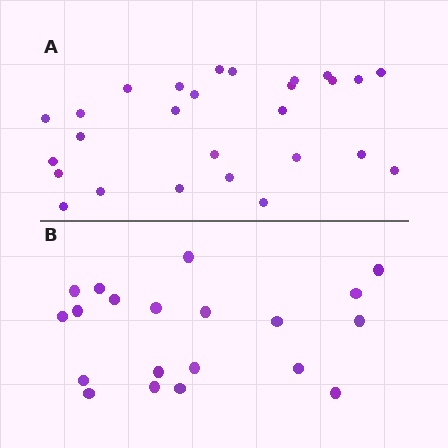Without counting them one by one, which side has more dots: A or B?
Region A (the top region) has more dots.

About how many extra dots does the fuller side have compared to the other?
Region A has roughly 8 or so more dots than region B.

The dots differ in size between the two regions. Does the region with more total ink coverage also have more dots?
No. Region B has more total ink coverage because its dots are larger, but region A actually contains more individual dots. Total area can be misleading — the number of items is what matters here.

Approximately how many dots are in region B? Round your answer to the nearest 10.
About 20 dots.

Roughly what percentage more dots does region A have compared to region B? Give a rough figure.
About 35% more.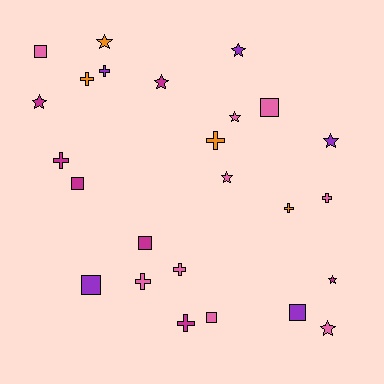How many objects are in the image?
There are 25 objects.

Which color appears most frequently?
Pink, with 9 objects.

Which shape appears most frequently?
Star, with 9 objects.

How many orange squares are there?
There are no orange squares.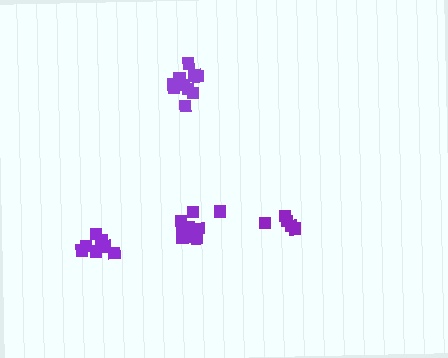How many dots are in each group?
Group 1: 5 dots, Group 2: 9 dots, Group 3: 10 dots, Group 4: 7 dots (31 total).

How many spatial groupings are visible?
There are 4 spatial groupings.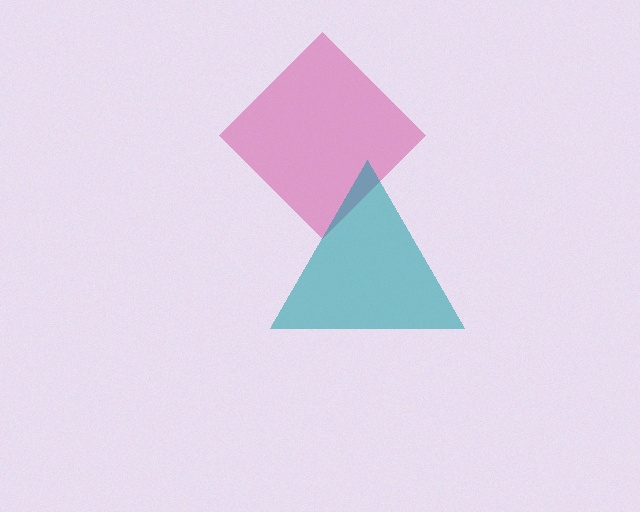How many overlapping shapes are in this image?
There are 2 overlapping shapes in the image.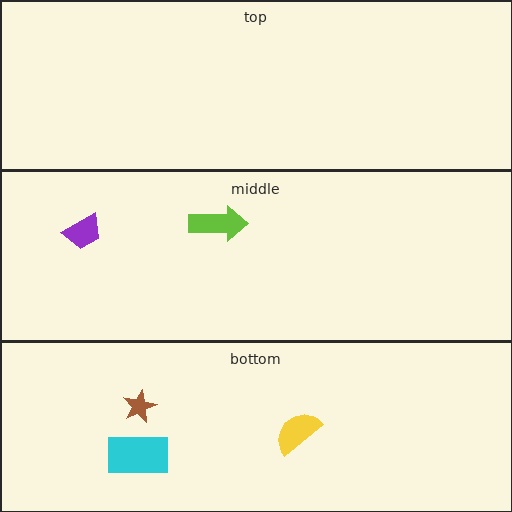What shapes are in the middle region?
The purple trapezoid, the lime arrow.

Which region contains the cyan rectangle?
The bottom region.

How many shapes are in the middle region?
2.